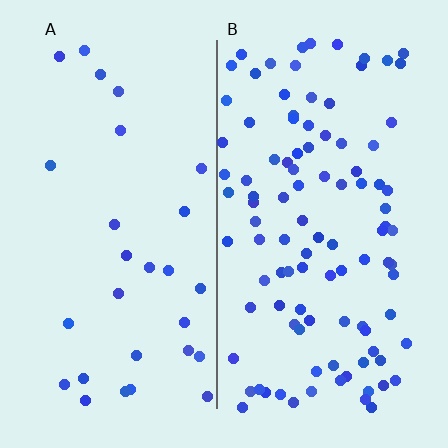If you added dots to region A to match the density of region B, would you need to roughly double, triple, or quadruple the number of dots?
Approximately quadruple.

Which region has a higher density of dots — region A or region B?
B (the right).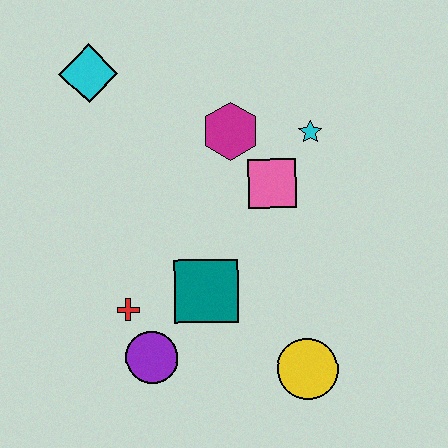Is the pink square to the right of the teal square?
Yes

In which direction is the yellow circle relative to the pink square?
The yellow circle is below the pink square.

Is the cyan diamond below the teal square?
No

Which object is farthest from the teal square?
The cyan diamond is farthest from the teal square.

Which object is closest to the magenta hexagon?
The pink square is closest to the magenta hexagon.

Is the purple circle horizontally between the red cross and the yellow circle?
Yes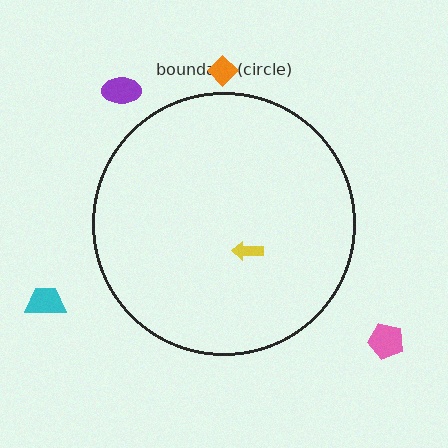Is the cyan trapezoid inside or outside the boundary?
Outside.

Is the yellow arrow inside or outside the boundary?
Inside.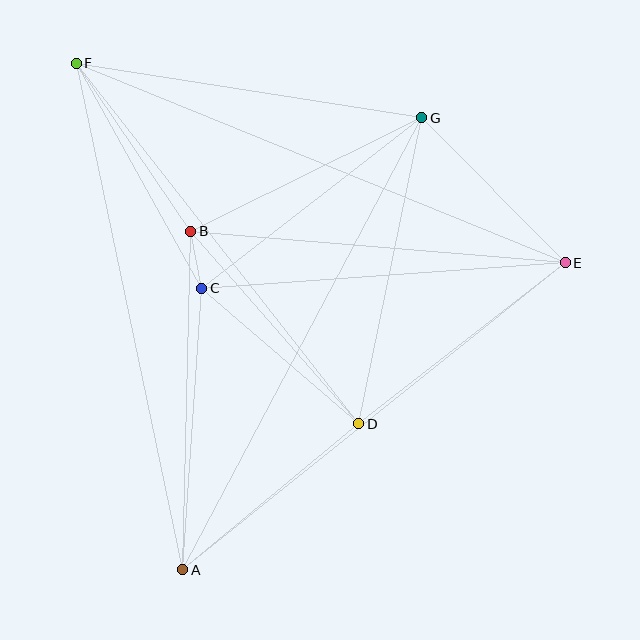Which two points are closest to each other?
Points B and C are closest to each other.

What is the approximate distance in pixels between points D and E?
The distance between D and E is approximately 262 pixels.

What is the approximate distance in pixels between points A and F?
The distance between A and F is approximately 518 pixels.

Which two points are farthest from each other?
Points E and F are farthest from each other.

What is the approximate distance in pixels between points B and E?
The distance between B and E is approximately 376 pixels.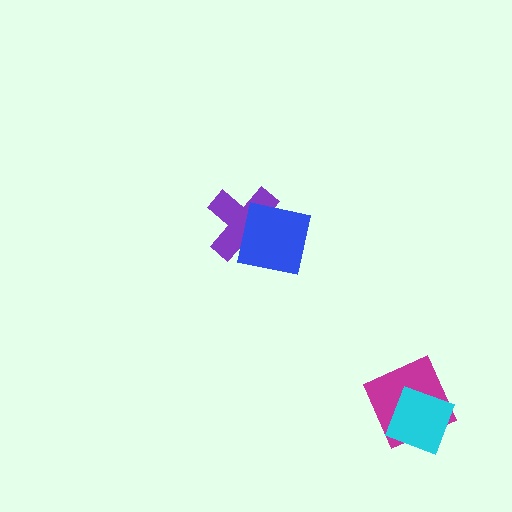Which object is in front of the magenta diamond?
The cyan square is in front of the magenta diamond.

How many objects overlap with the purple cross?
1 object overlaps with the purple cross.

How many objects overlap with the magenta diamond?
1 object overlaps with the magenta diamond.